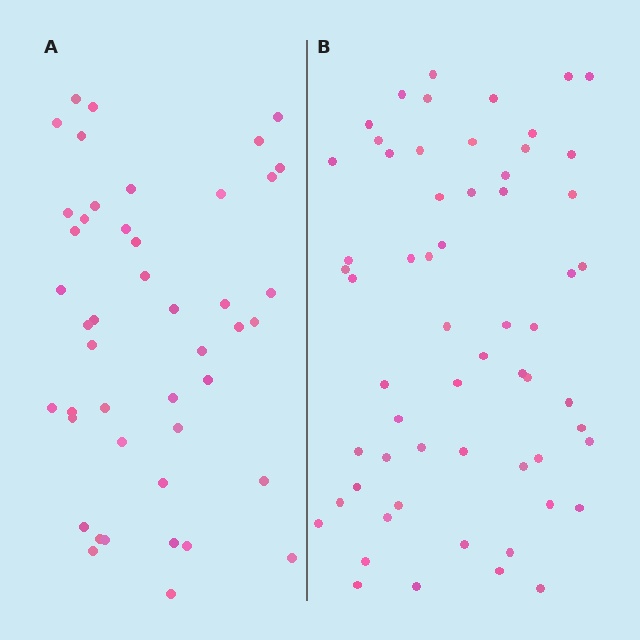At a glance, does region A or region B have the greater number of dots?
Region B (the right region) has more dots.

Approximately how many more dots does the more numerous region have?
Region B has approximately 15 more dots than region A.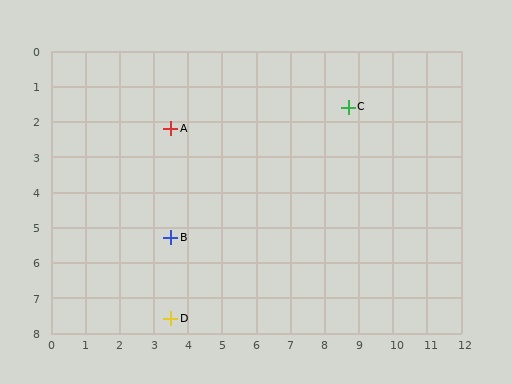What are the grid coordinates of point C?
Point C is at approximately (8.7, 1.6).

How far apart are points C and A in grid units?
Points C and A are about 5.2 grid units apart.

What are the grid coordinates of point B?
Point B is at approximately (3.5, 5.3).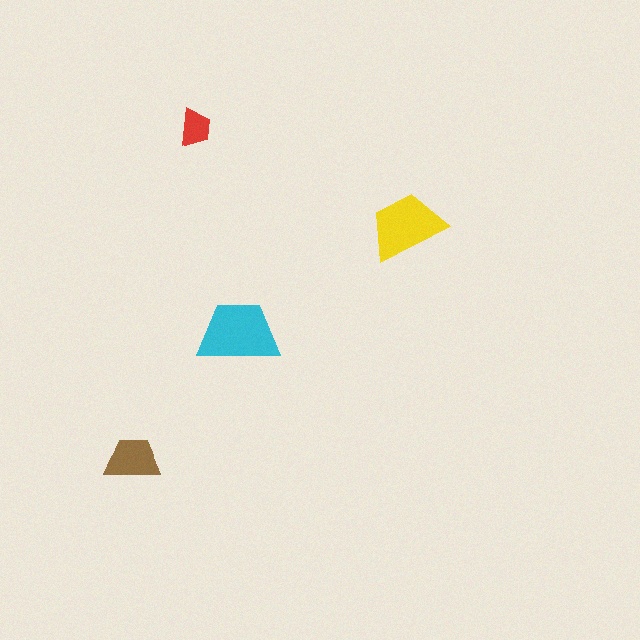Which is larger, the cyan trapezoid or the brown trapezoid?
The cyan one.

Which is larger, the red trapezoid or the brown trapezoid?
The brown one.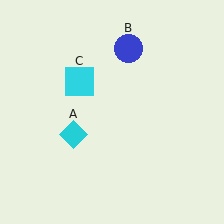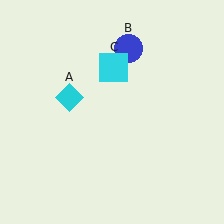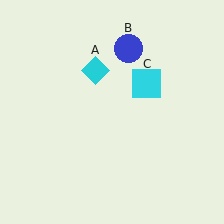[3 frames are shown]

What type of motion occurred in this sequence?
The cyan diamond (object A), cyan square (object C) rotated clockwise around the center of the scene.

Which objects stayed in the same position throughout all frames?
Blue circle (object B) remained stationary.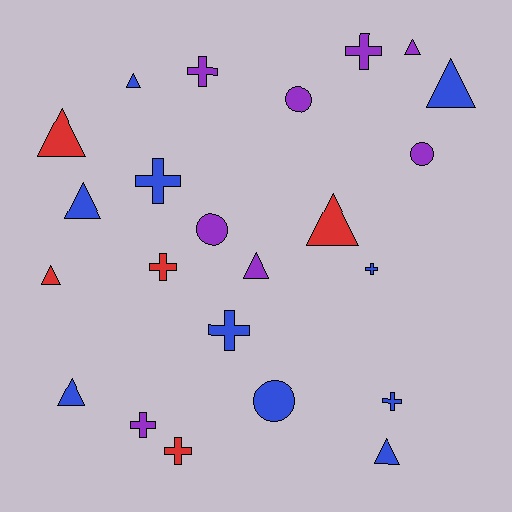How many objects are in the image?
There are 23 objects.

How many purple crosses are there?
There are 3 purple crosses.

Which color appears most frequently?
Blue, with 10 objects.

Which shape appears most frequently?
Triangle, with 10 objects.